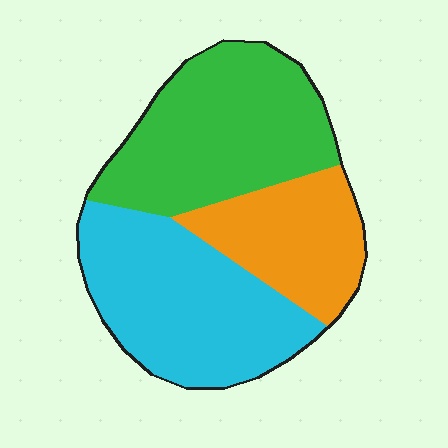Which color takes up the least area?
Orange, at roughly 25%.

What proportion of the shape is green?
Green covers 38% of the shape.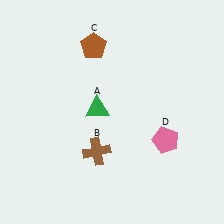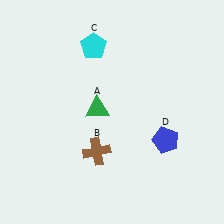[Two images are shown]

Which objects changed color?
C changed from brown to cyan. D changed from pink to blue.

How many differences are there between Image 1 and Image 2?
There are 2 differences between the two images.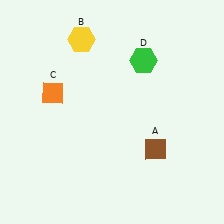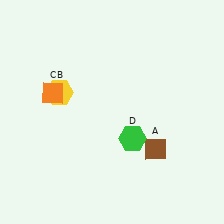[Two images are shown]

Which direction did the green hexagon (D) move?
The green hexagon (D) moved down.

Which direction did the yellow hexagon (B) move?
The yellow hexagon (B) moved down.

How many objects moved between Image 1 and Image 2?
2 objects moved between the two images.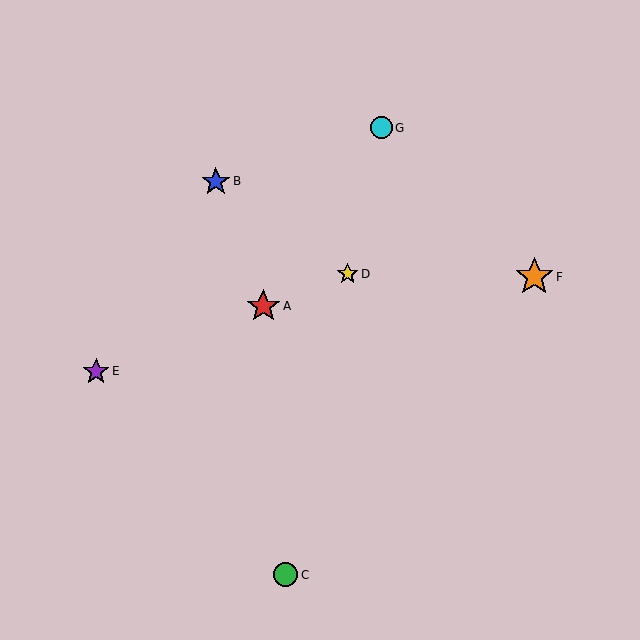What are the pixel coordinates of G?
Object G is at (382, 128).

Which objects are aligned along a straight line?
Objects A, D, E are aligned along a straight line.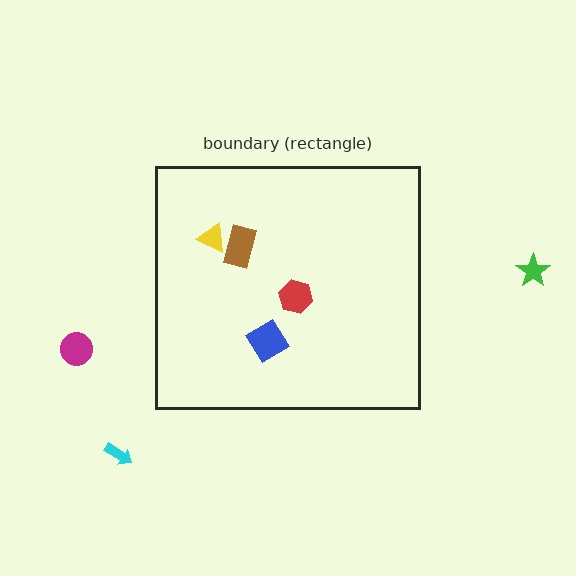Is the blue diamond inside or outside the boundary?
Inside.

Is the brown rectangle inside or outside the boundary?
Inside.